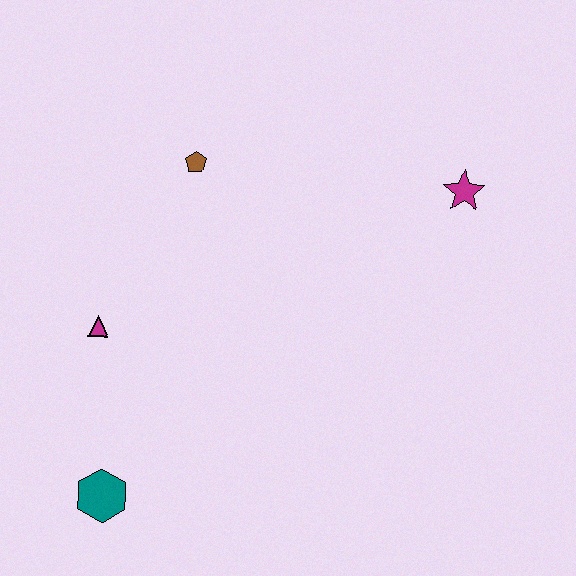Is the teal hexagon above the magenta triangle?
No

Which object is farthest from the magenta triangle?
The magenta star is farthest from the magenta triangle.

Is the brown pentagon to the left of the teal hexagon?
No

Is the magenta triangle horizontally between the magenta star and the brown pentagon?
No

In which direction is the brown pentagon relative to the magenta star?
The brown pentagon is to the left of the magenta star.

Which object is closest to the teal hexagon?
The magenta triangle is closest to the teal hexagon.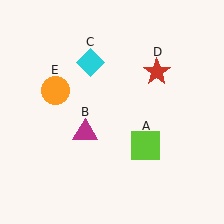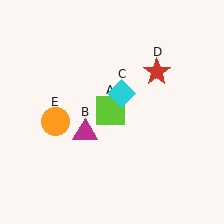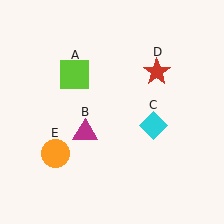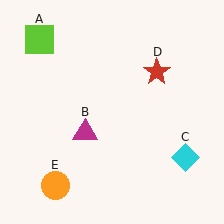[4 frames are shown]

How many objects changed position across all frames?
3 objects changed position: lime square (object A), cyan diamond (object C), orange circle (object E).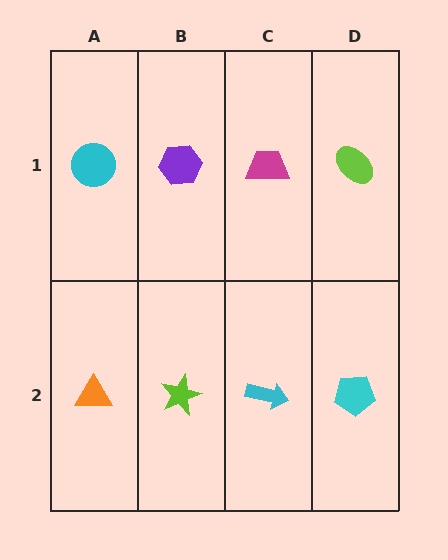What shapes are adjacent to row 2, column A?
A cyan circle (row 1, column A), a lime star (row 2, column B).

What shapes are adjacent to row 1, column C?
A cyan arrow (row 2, column C), a purple hexagon (row 1, column B), a lime ellipse (row 1, column D).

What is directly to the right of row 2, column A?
A lime star.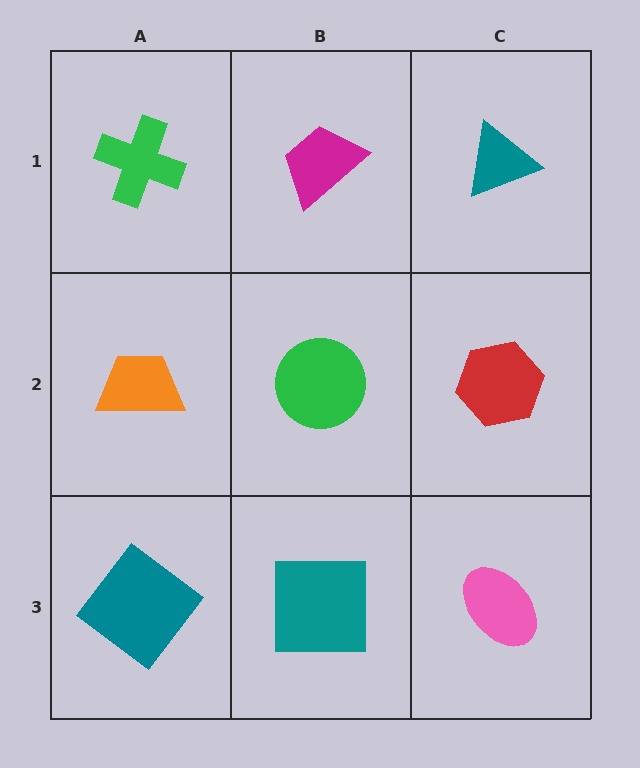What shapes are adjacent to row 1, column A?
An orange trapezoid (row 2, column A), a magenta trapezoid (row 1, column B).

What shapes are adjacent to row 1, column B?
A green circle (row 2, column B), a green cross (row 1, column A), a teal triangle (row 1, column C).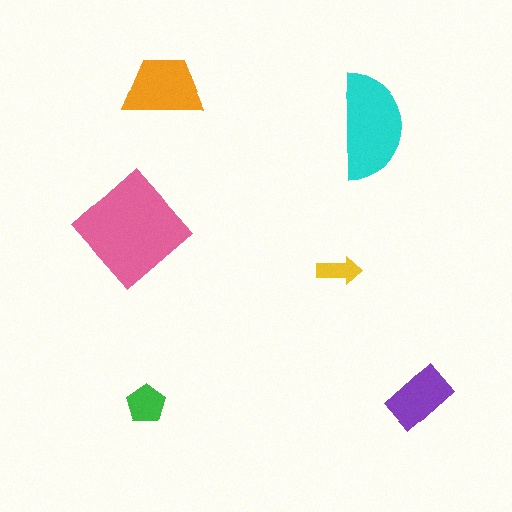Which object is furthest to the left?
The pink diamond is leftmost.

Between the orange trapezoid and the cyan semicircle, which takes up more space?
The cyan semicircle.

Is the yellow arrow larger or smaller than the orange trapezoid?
Smaller.